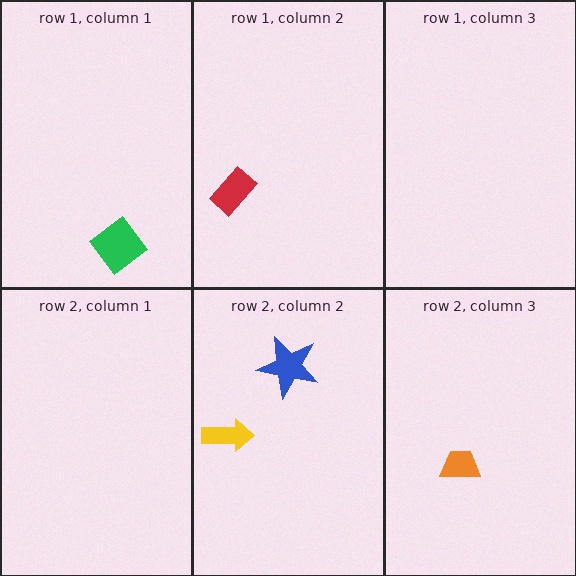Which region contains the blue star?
The row 2, column 2 region.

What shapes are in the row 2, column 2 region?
The blue star, the yellow arrow.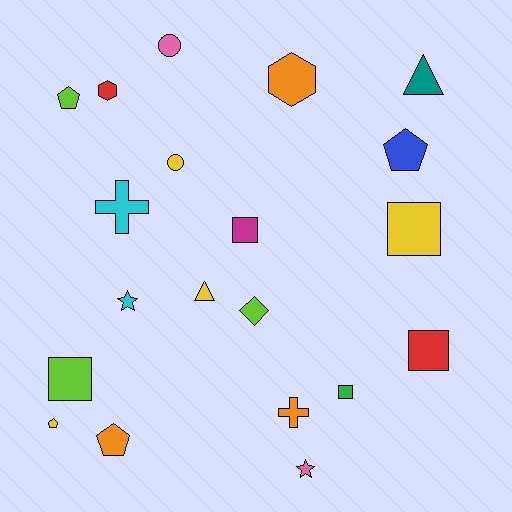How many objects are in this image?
There are 20 objects.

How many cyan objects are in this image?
There are 2 cyan objects.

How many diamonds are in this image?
There is 1 diamond.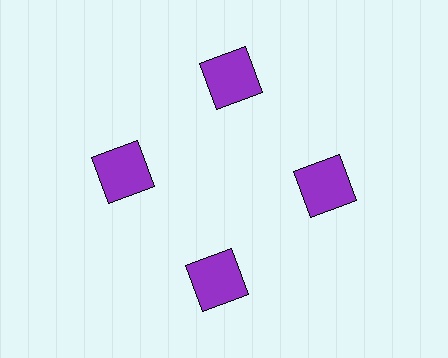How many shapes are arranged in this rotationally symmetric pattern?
There are 4 shapes, arranged in 4 groups of 1.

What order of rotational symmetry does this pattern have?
This pattern has 4-fold rotational symmetry.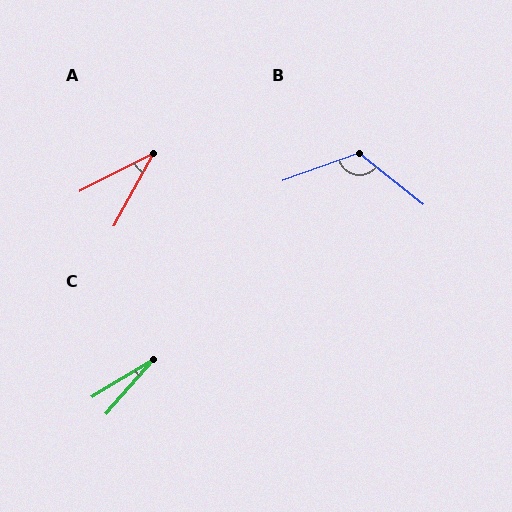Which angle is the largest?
B, at approximately 122 degrees.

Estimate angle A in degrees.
Approximately 34 degrees.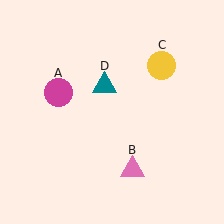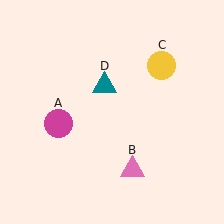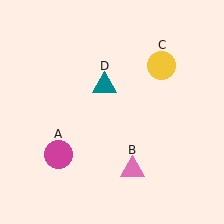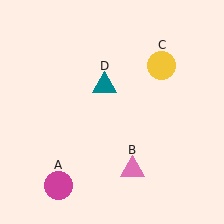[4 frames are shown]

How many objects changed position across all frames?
1 object changed position: magenta circle (object A).